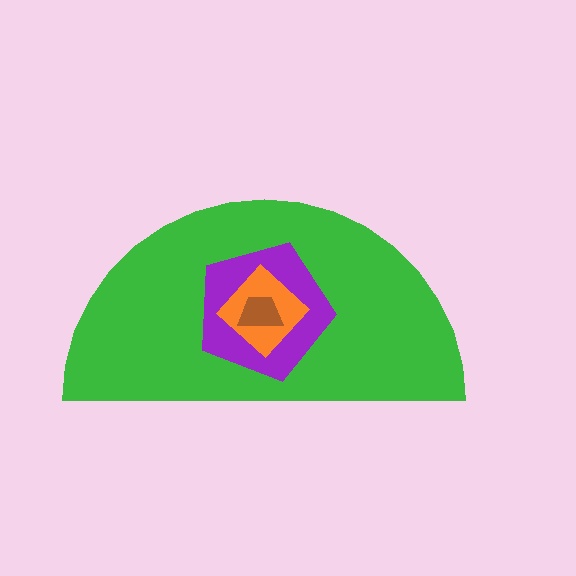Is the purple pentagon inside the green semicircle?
Yes.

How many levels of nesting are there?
4.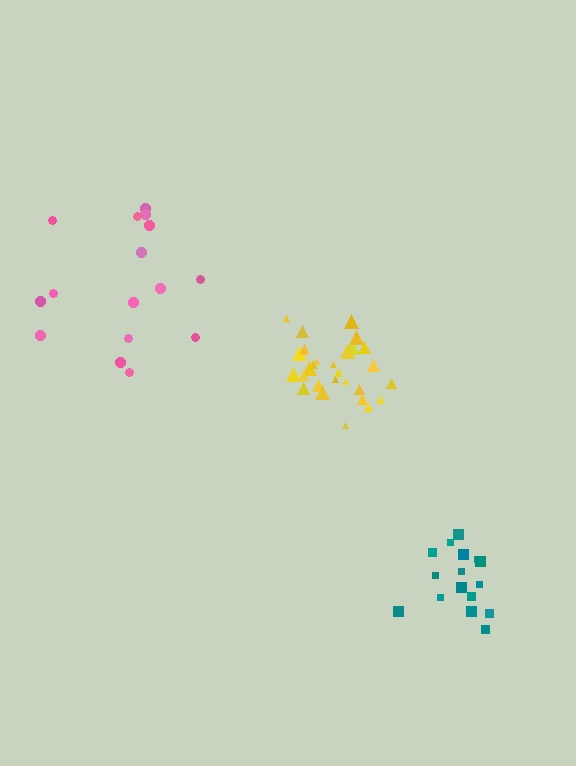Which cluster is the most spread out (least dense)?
Pink.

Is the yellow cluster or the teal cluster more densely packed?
Yellow.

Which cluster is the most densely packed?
Yellow.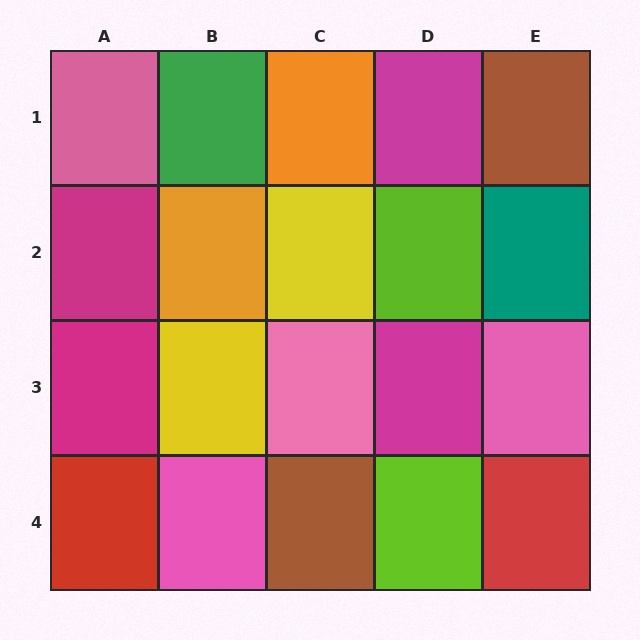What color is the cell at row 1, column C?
Orange.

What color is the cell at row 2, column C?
Yellow.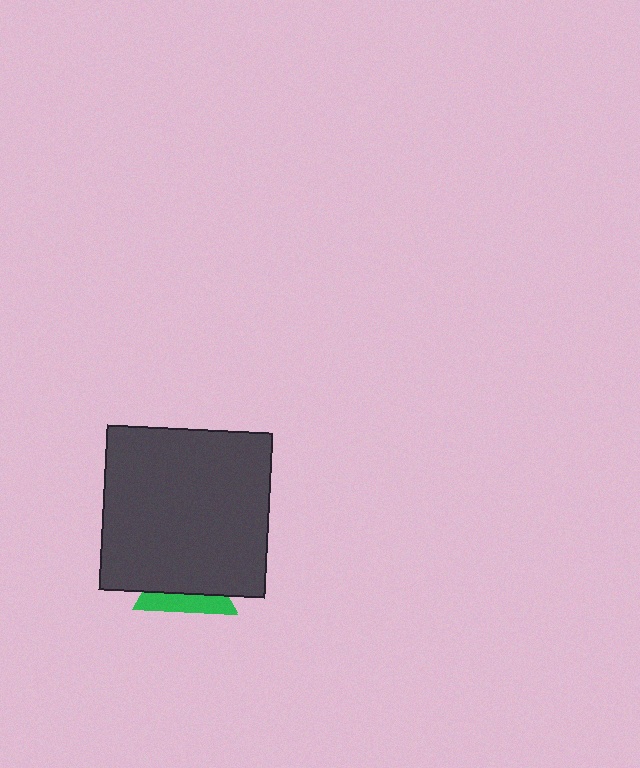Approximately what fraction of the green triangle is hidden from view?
Roughly 65% of the green triangle is hidden behind the dark gray square.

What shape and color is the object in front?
The object in front is a dark gray square.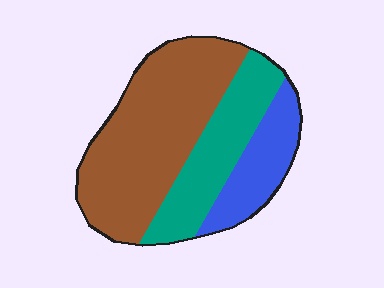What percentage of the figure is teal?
Teal covers roughly 25% of the figure.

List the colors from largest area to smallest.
From largest to smallest: brown, teal, blue.